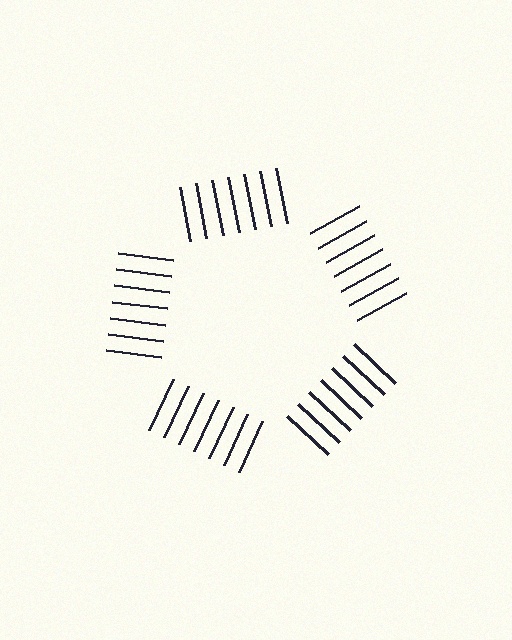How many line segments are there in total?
35 — 7 along each of the 5 edges.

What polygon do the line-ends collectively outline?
An illusory pentagon — the line segments terminate on its edges but no continuous stroke is drawn.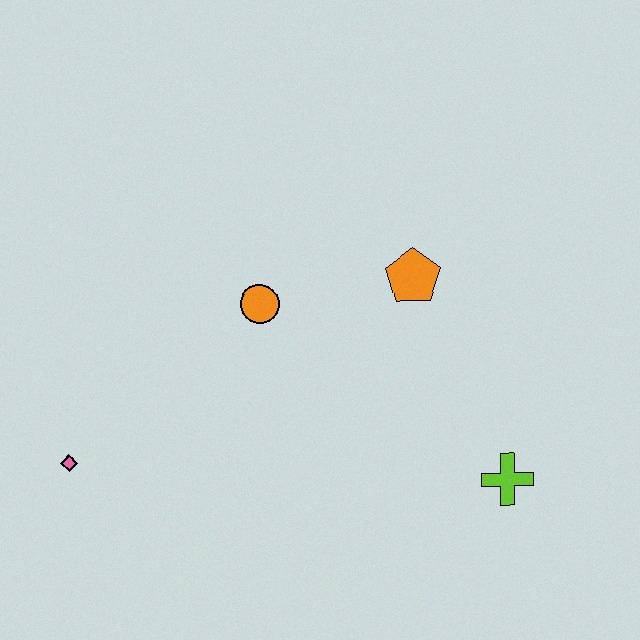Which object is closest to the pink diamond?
The orange circle is closest to the pink diamond.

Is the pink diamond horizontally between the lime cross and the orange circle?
No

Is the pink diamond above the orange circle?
No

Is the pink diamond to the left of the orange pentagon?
Yes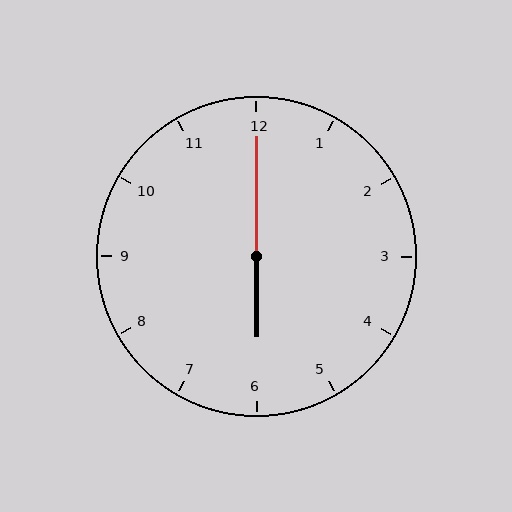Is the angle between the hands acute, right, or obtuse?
It is obtuse.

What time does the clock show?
6:00.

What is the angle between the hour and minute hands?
Approximately 180 degrees.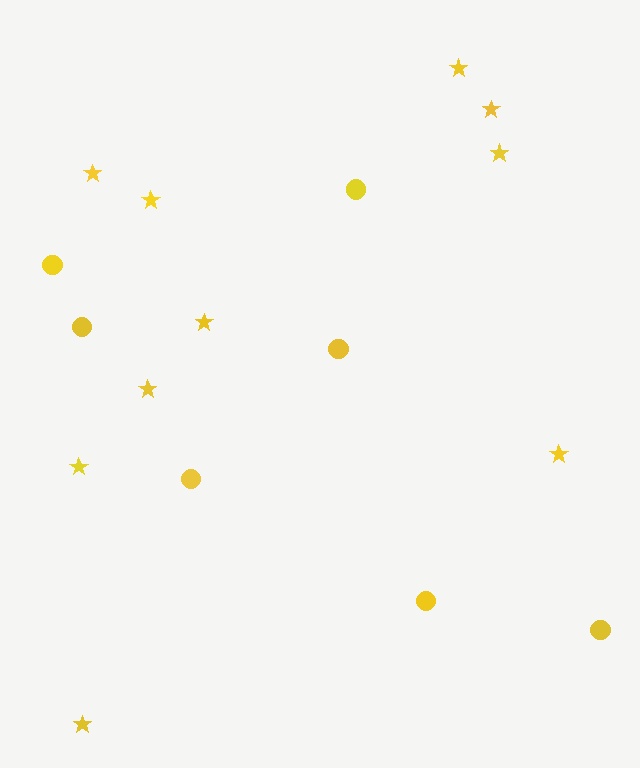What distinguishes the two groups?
There are 2 groups: one group of stars (10) and one group of circles (7).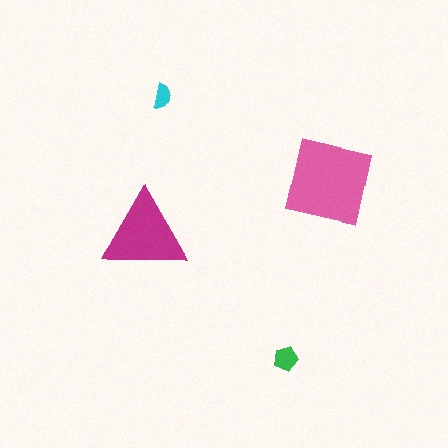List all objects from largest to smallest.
The pink square, the magenta triangle, the green pentagon, the cyan semicircle.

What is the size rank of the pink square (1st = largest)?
1st.